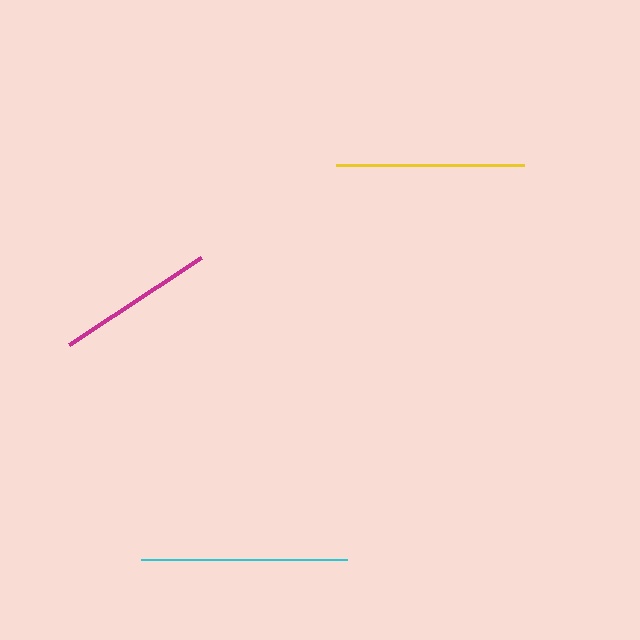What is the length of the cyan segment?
The cyan segment is approximately 206 pixels long.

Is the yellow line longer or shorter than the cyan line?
The cyan line is longer than the yellow line.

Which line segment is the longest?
The cyan line is the longest at approximately 206 pixels.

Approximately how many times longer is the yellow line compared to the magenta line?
The yellow line is approximately 1.2 times the length of the magenta line.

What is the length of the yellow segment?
The yellow segment is approximately 188 pixels long.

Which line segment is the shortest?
The magenta line is the shortest at approximately 158 pixels.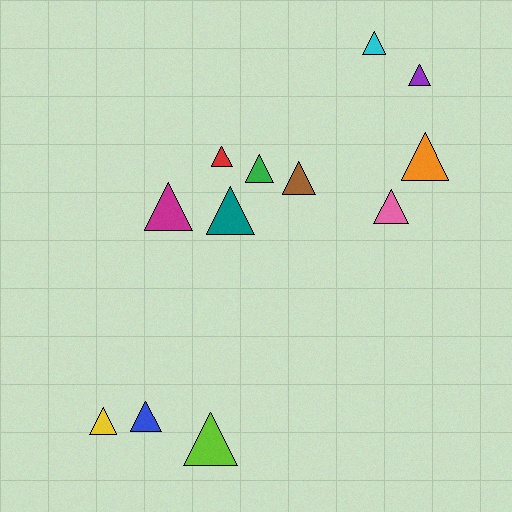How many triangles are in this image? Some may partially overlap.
There are 12 triangles.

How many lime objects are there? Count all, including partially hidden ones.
There is 1 lime object.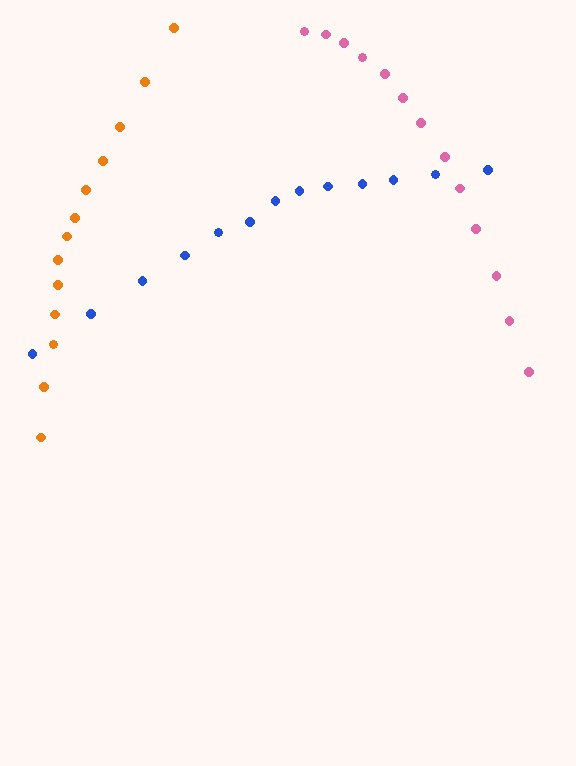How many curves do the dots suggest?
There are 3 distinct paths.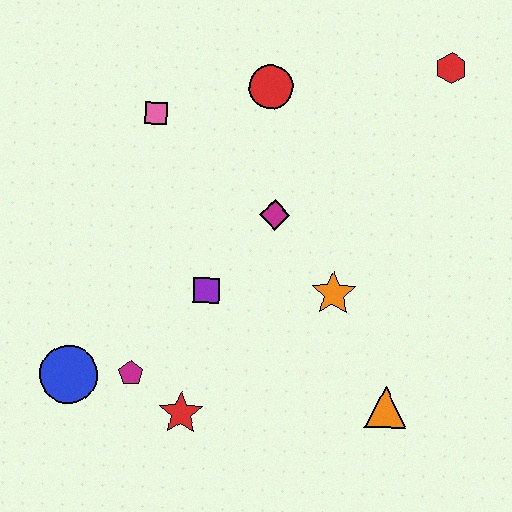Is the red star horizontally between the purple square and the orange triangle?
No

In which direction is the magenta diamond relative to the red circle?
The magenta diamond is below the red circle.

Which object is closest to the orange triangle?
The orange star is closest to the orange triangle.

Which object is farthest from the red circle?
The blue circle is farthest from the red circle.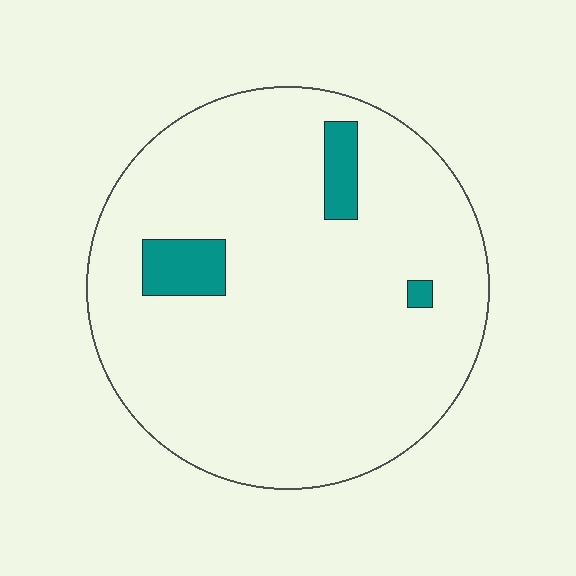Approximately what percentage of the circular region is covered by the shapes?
Approximately 5%.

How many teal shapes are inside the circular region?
3.